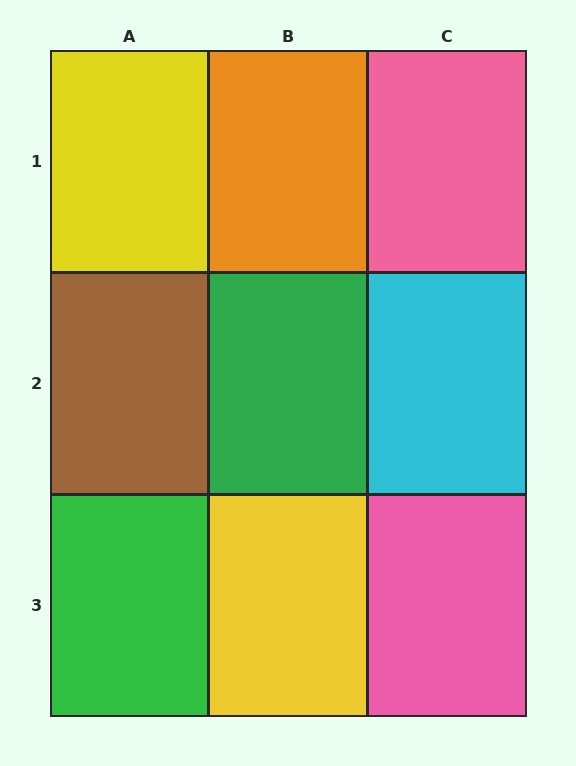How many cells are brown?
1 cell is brown.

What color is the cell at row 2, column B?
Green.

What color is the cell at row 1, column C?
Pink.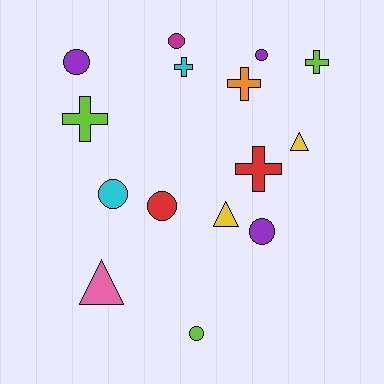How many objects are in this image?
There are 15 objects.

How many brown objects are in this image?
There are no brown objects.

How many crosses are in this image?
There are 5 crosses.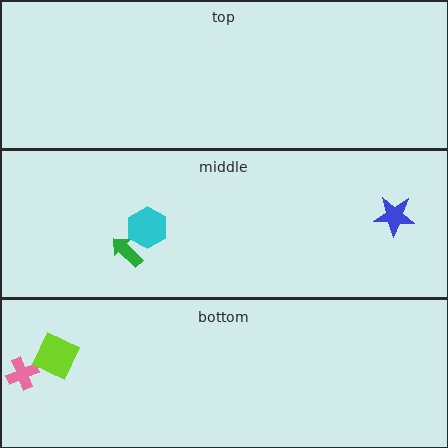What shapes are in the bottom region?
The pink cross, the lime diamond.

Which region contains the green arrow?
The middle region.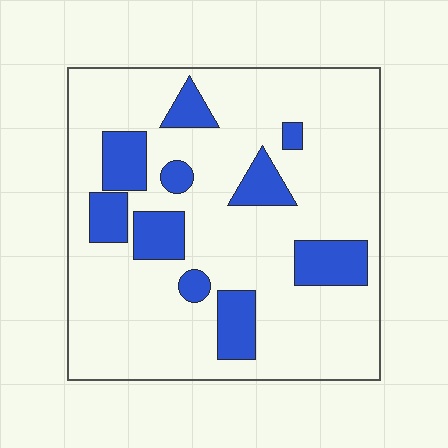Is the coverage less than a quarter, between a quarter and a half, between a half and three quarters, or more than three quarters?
Less than a quarter.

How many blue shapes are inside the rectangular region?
10.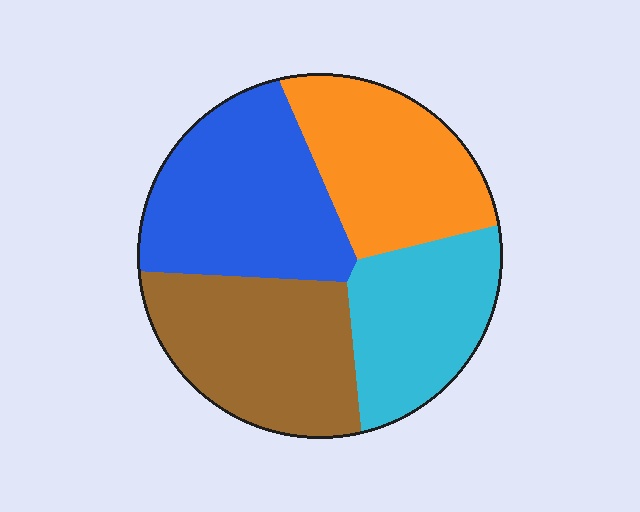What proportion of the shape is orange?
Orange covers about 25% of the shape.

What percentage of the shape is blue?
Blue takes up between a sixth and a third of the shape.